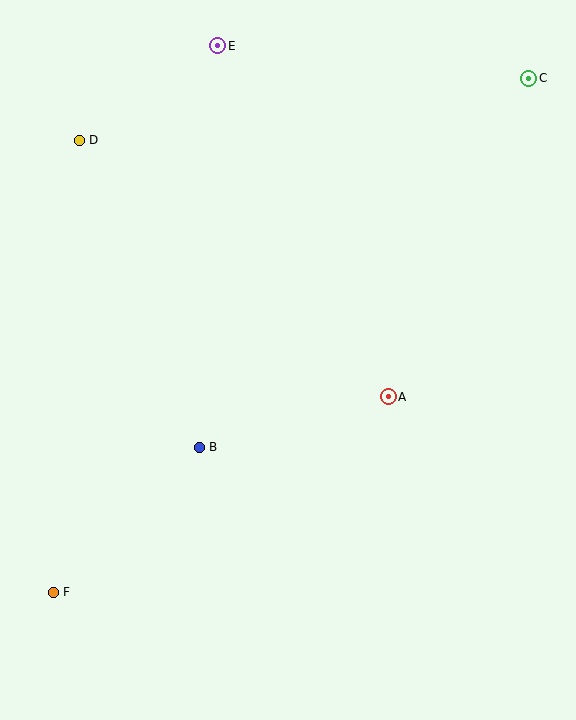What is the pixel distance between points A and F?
The distance between A and F is 388 pixels.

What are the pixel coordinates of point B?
Point B is at (199, 447).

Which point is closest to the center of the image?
Point A at (388, 397) is closest to the center.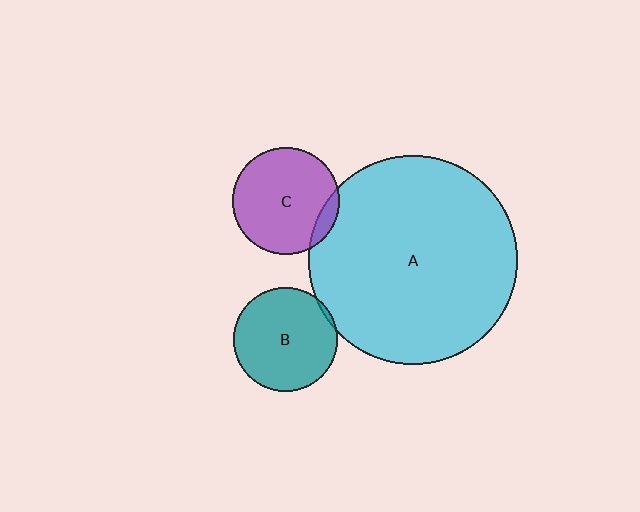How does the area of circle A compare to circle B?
Approximately 4.1 times.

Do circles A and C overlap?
Yes.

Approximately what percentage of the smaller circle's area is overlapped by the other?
Approximately 10%.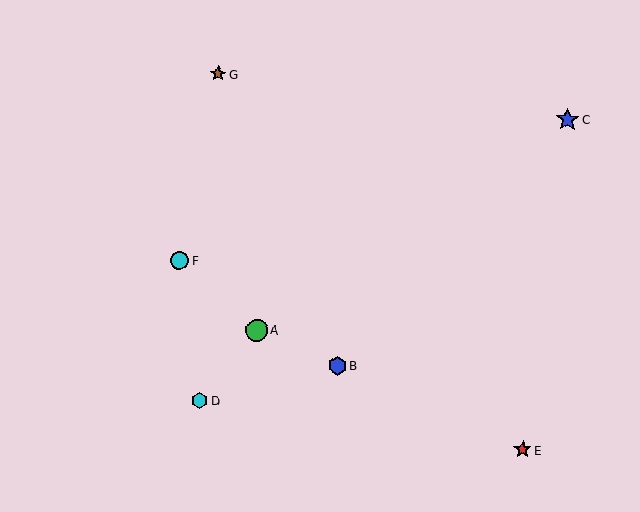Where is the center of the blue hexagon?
The center of the blue hexagon is at (338, 366).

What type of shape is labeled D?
Shape D is a cyan hexagon.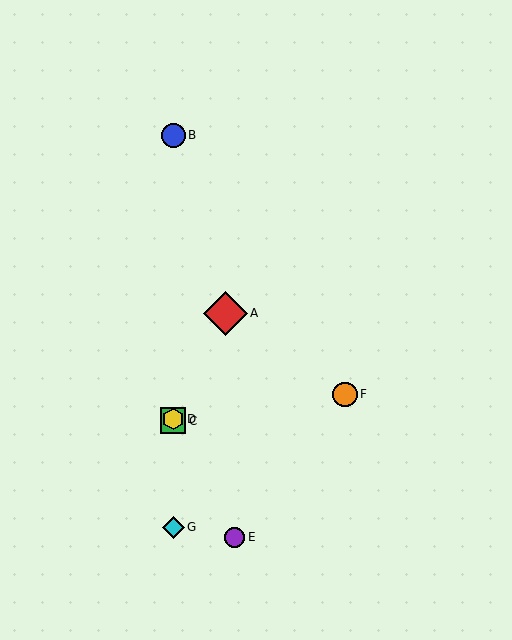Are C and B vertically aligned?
Yes, both are at x≈173.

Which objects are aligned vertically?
Objects B, C, D, G are aligned vertically.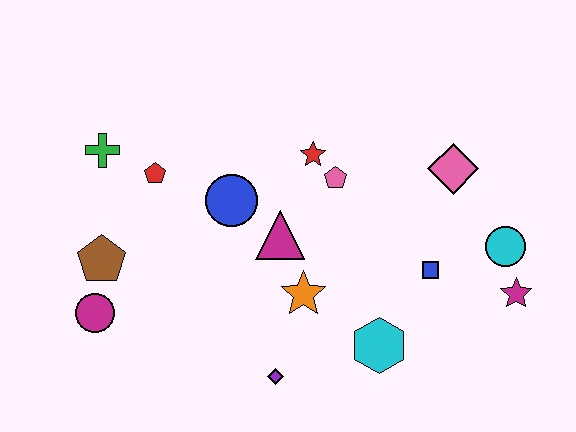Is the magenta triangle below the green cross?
Yes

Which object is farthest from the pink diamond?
The magenta circle is farthest from the pink diamond.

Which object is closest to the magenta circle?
The brown pentagon is closest to the magenta circle.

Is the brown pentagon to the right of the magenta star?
No